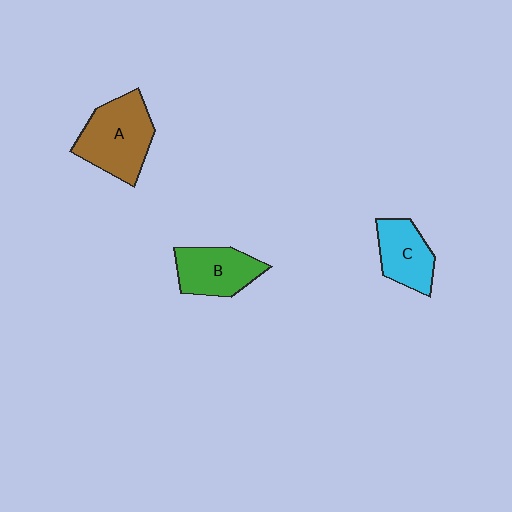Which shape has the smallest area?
Shape C (cyan).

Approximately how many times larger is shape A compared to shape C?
Approximately 1.5 times.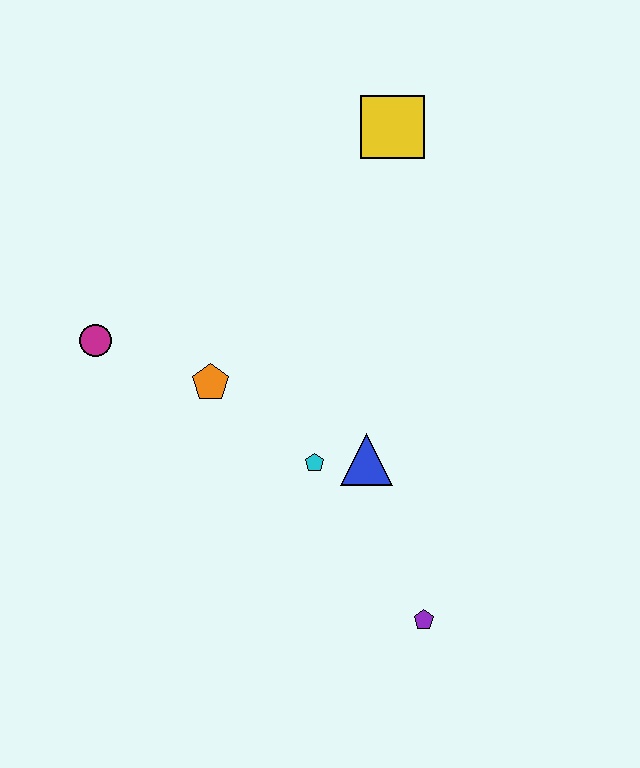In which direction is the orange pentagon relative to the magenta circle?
The orange pentagon is to the right of the magenta circle.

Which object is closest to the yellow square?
The orange pentagon is closest to the yellow square.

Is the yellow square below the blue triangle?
No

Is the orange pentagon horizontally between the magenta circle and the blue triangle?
Yes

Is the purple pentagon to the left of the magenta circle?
No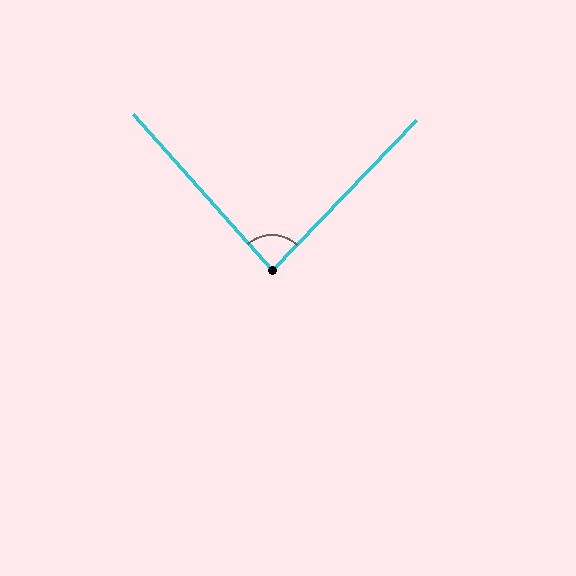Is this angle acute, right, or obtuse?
It is approximately a right angle.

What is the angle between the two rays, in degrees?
Approximately 85 degrees.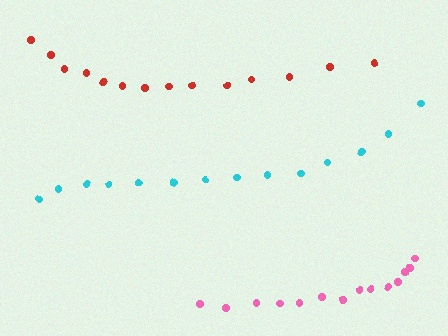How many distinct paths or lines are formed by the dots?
There are 3 distinct paths.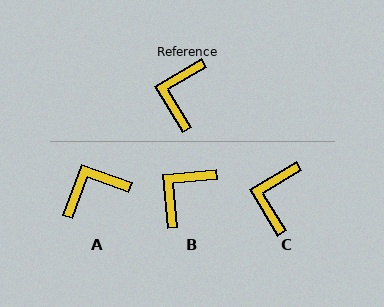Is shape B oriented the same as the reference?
No, it is off by about 25 degrees.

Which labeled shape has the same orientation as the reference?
C.